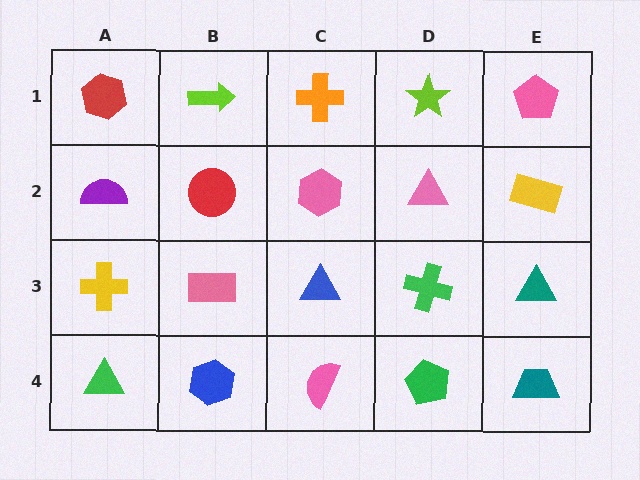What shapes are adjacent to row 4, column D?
A green cross (row 3, column D), a pink semicircle (row 4, column C), a teal trapezoid (row 4, column E).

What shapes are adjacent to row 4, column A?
A yellow cross (row 3, column A), a blue hexagon (row 4, column B).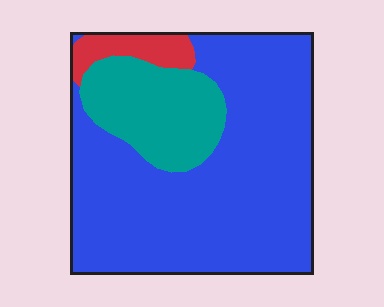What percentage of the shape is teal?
Teal takes up about one fifth (1/5) of the shape.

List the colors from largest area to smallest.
From largest to smallest: blue, teal, red.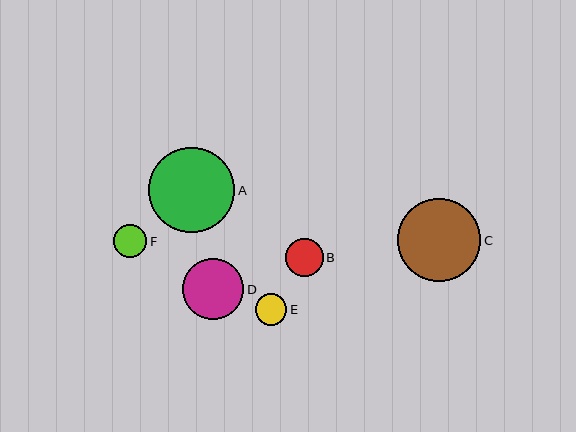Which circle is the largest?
Circle A is the largest with a size of approximately 86 pixels.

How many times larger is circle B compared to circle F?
Circle B is approximately 1.1 times the size of circle F.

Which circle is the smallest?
Circle E is the smallest with a size of approximately 32 pixels.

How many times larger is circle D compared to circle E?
Circle D is approximately 1.9 times the size of circle E.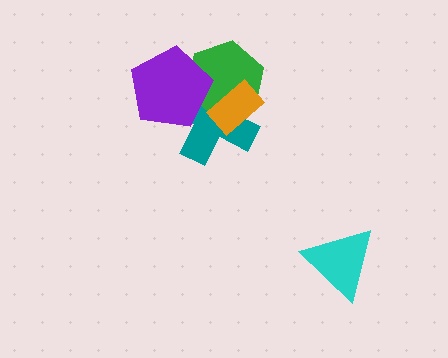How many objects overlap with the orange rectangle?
2 objects overlap with the orange rectangle.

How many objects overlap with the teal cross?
3 objects overlap with the teal cross.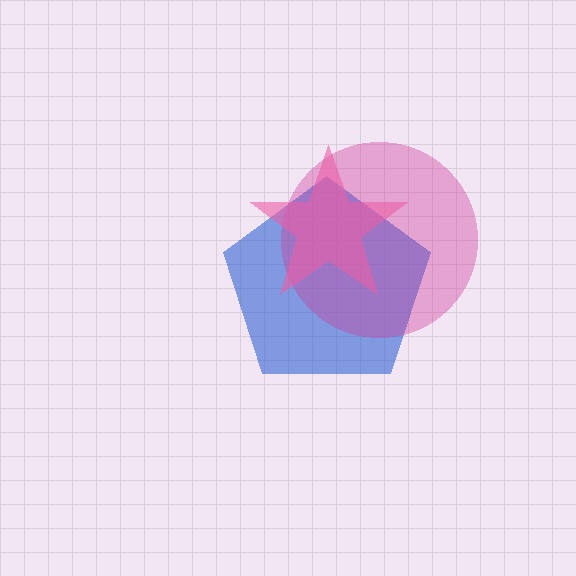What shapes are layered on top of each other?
The layered shapes are: a blue pentagon, a magenta circle, a pink star.